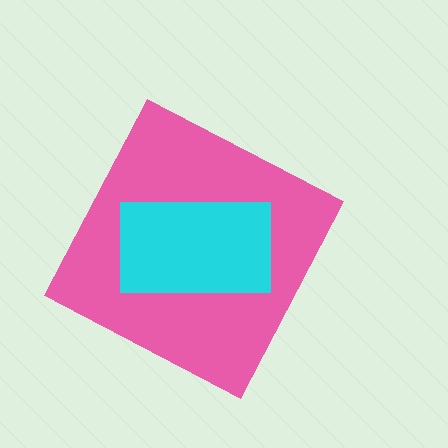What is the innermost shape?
The cyan rectangle.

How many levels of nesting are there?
2.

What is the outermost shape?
The pink diamond.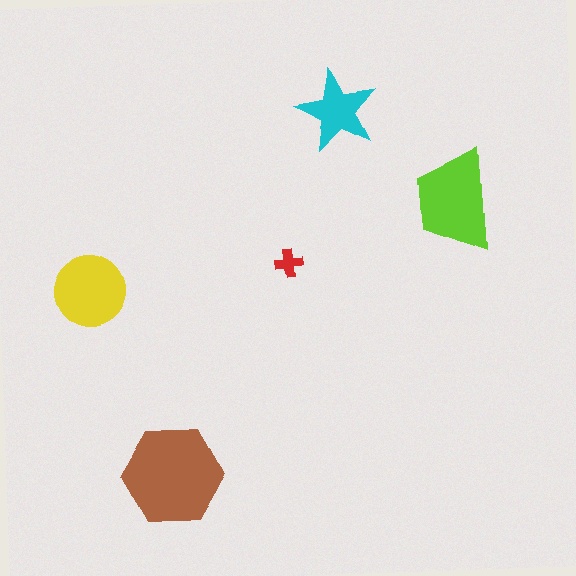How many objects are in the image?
There are 5 objects in the image.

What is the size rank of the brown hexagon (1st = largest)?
1st.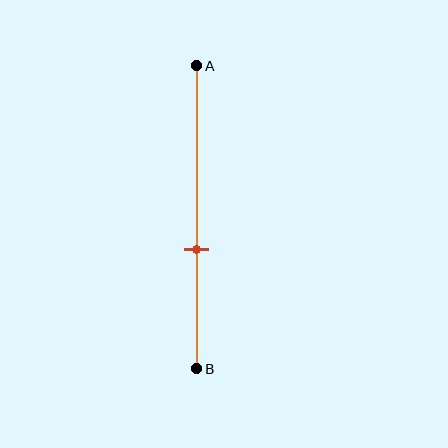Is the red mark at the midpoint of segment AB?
No, the mark is at about 60% from A, not at the 50% midpoint.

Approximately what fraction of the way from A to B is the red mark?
The red mark is approximately 60% of the way from A to B.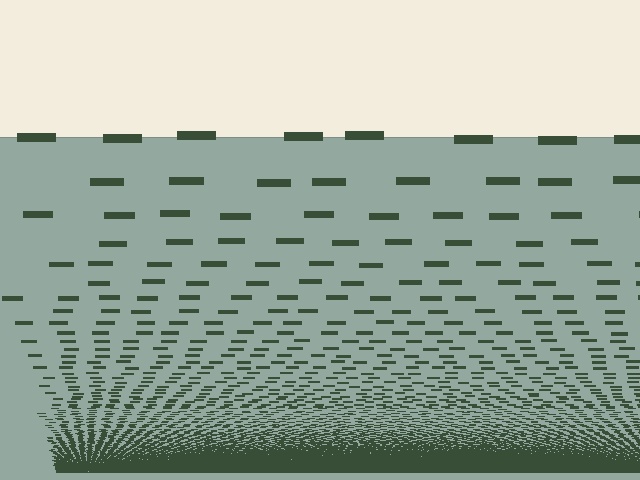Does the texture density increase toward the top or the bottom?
Density increases toward the bottom.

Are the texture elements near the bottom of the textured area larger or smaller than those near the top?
Smaller. The gradient is inverted — elements near the bottom are smaller and denser.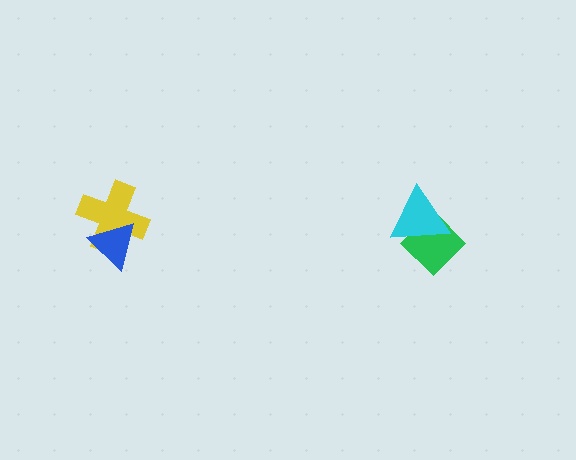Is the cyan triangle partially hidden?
No, no other shape covers it.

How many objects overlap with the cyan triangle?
1 object overlaps with the cyan triangle.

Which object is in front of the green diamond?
The cyan triangle is in front of the green diamond.